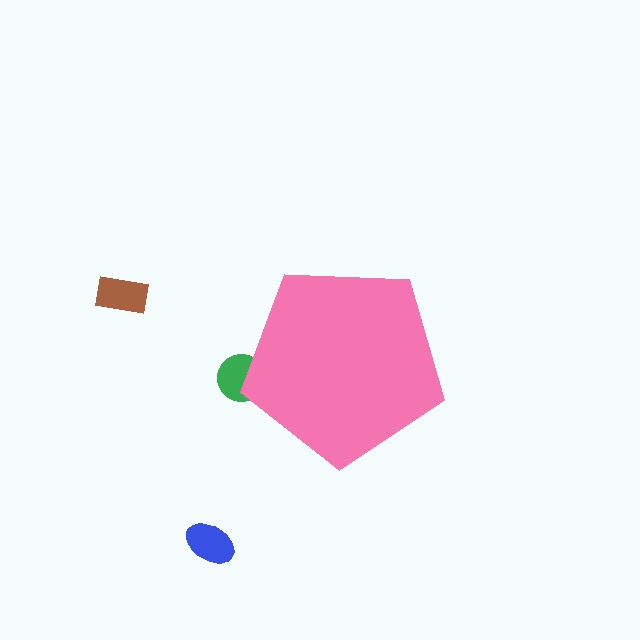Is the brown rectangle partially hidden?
No, the brown rectangle is fully visible.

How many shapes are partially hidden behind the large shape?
1 shape is partially hidden.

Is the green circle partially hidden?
Yes, the green circle is partially hidden behind the pink pentagon.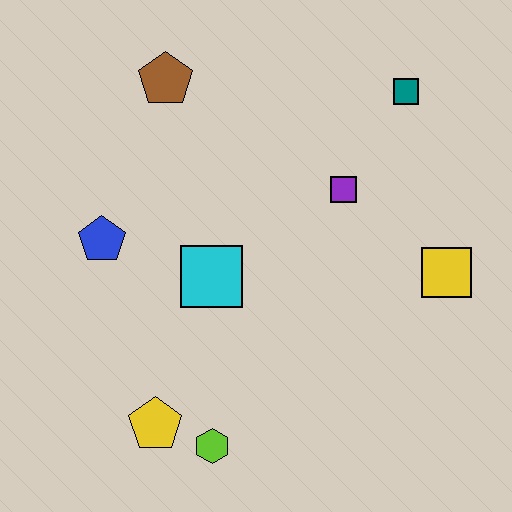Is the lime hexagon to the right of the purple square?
No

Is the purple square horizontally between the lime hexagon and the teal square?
Yes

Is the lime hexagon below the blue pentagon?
Yes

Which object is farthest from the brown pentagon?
The lime hexagon is farthest from the brown pentagon.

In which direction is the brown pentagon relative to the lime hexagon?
The brown pentagon is above the lime hexagon.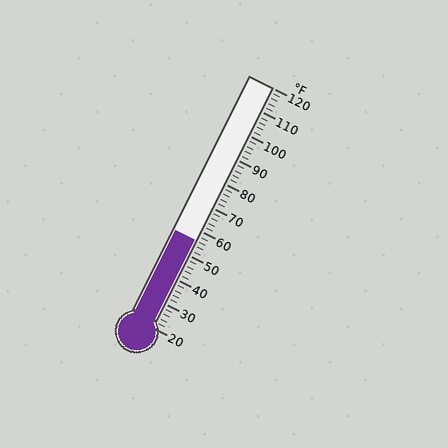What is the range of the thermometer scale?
The thermometer scale ranges from 20°F to 120°F.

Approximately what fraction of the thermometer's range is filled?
The thermometer is filled to approximately 35% of its range.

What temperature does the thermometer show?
The thermometer shows approximately 56°F.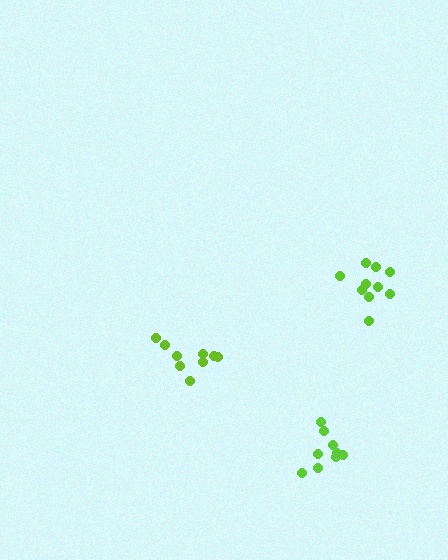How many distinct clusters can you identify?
There are 3 distinct clusters.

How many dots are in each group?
Group 1: 9 dots, Group 2: 10 dots, Group 3: 9 dots (28 total).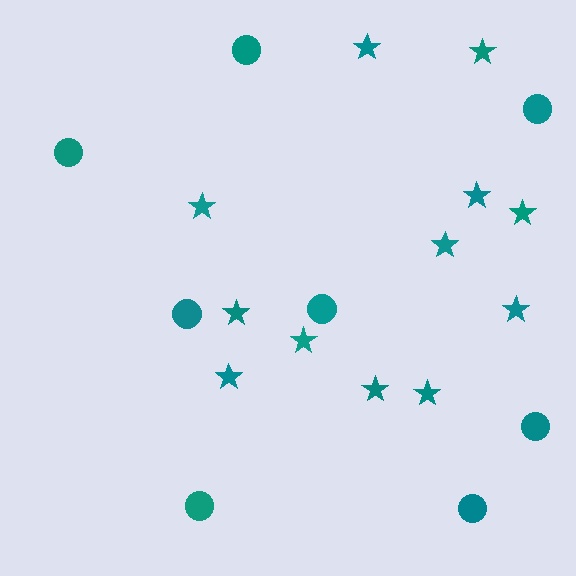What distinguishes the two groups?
There are 2 groups: one group of stars (12) and one group of circles (8).